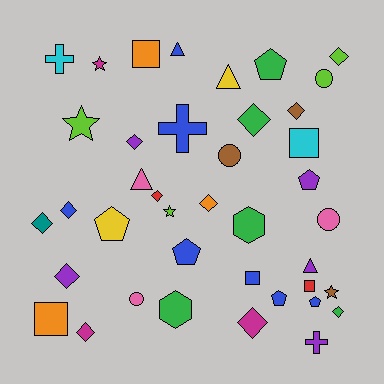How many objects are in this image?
There are 40 objects.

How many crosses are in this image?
There are 3 crosses.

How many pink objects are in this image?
There are 3 pink objects.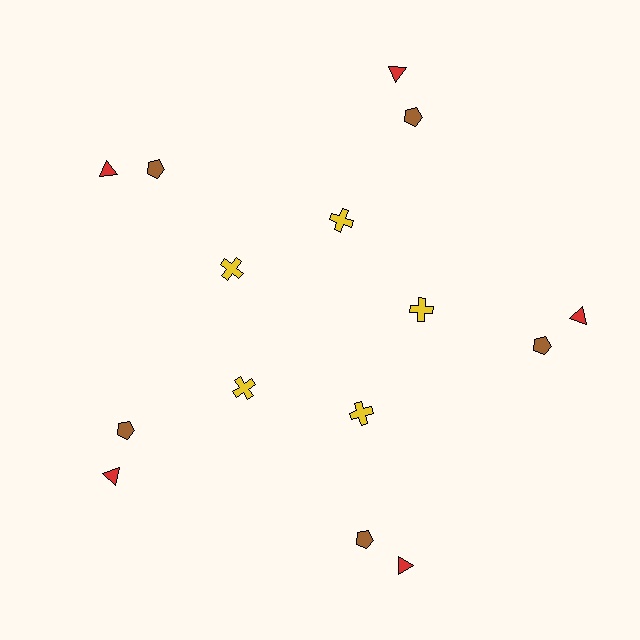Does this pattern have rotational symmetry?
Yes, this pattern has 5-fold rotational symmetry. It looks the same after rotating 72 degrees around the center.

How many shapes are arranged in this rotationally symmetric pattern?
There are 15 shapes, arranged in 5 groups of 3.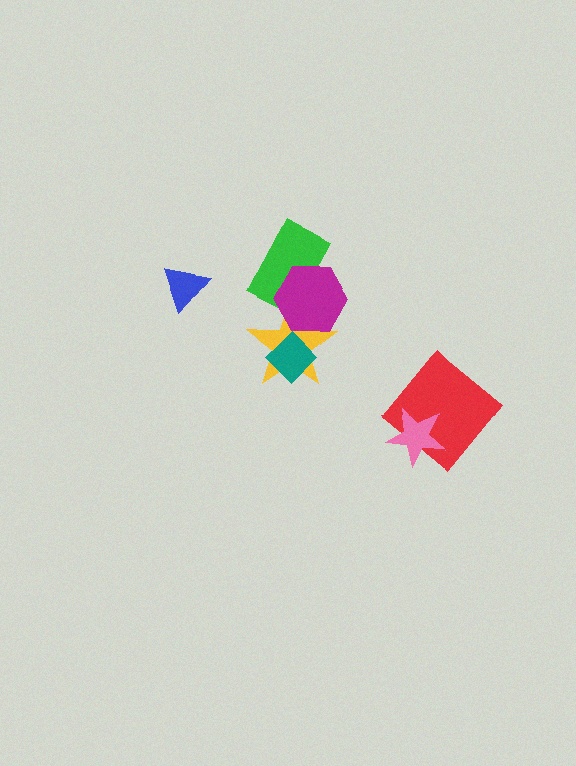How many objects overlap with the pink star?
1 object overlaps with the pink star.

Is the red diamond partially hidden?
Yes, it is partially covered by another shape.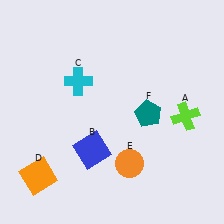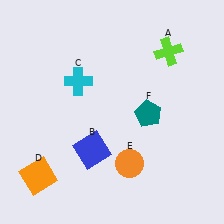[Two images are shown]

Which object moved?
The lime cross (A) moved up.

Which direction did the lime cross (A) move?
The lime cross (A) moved up.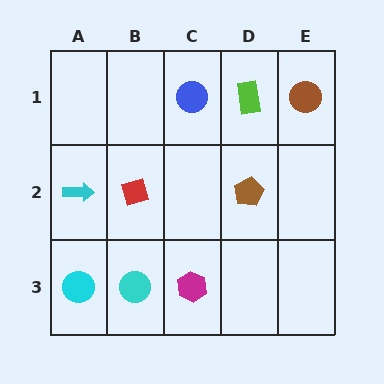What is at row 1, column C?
A blue circle.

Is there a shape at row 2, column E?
No, that cell is empty.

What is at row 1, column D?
A lime rectangle.